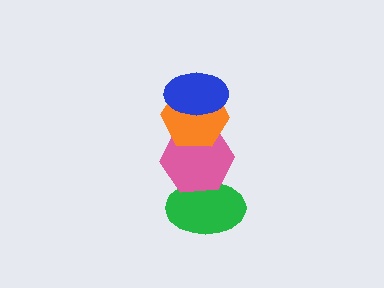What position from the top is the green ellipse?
The green ellipse is 4th from the top.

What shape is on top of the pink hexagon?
The orange hexagon is on top of the pink hexagon.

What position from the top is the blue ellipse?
The blue ellipse is 1st from the top.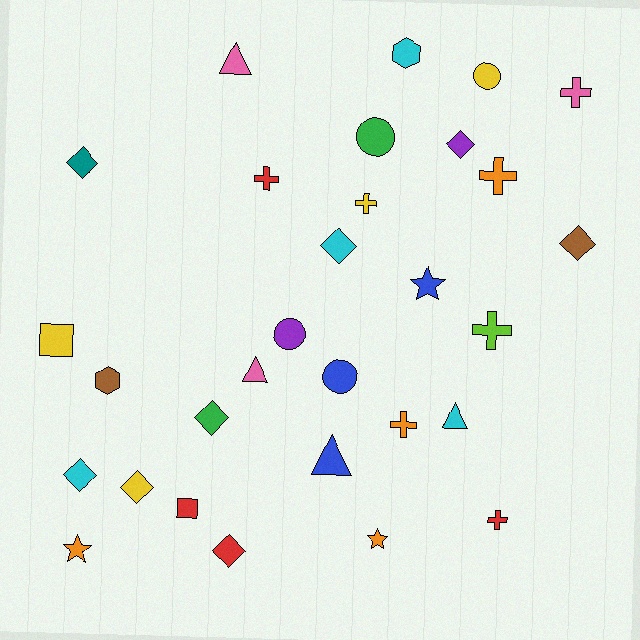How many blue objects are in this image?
There are 3 blue objects.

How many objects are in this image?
There are 30 objects.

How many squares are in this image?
There are 2 squares.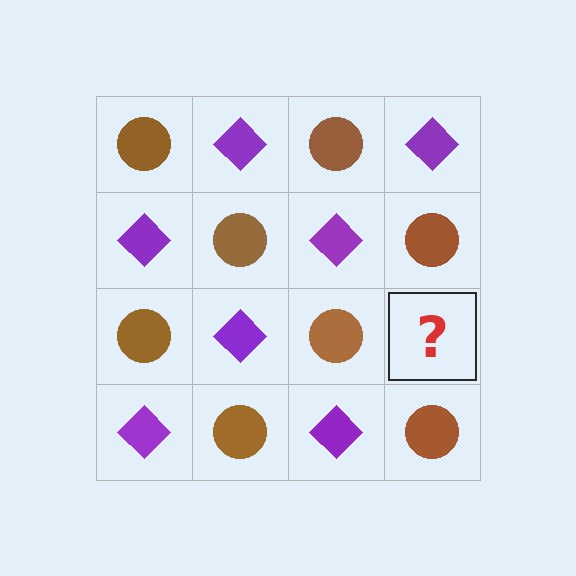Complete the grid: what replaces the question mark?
The question mark should be replaced with a purple diamond.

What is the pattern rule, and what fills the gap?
The rule is that it alternates brown circle and purple diamond in a checkerboard pattern. The gap should be filled with a purple diamond.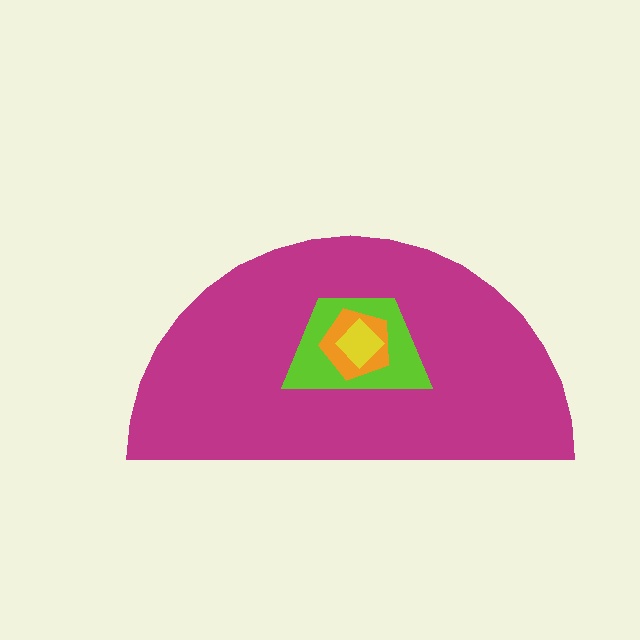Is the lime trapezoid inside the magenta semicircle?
Yes.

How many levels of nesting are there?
4.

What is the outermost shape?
The magenta semicircle.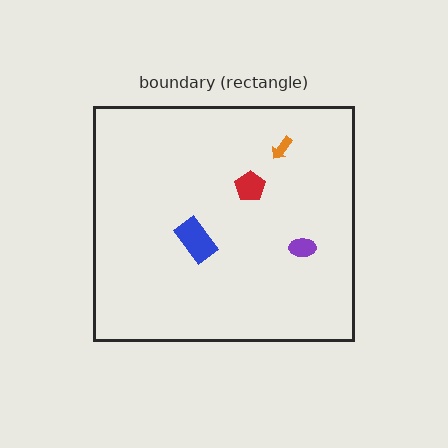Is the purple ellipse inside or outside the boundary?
Inside.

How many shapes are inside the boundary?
4 inside, 0 outside.